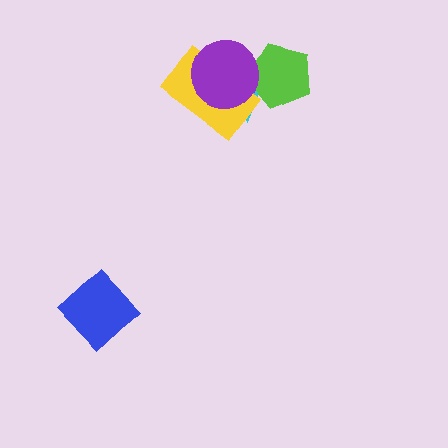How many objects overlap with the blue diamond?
0 objects overlap with the blue diamond.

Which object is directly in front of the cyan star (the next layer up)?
The yellow rectangle is directly in front of the cyan star.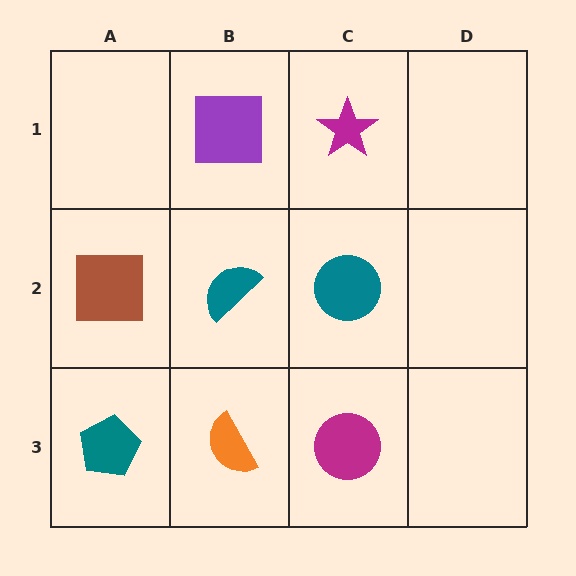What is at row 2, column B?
A teal semicircle.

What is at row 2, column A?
A brown square.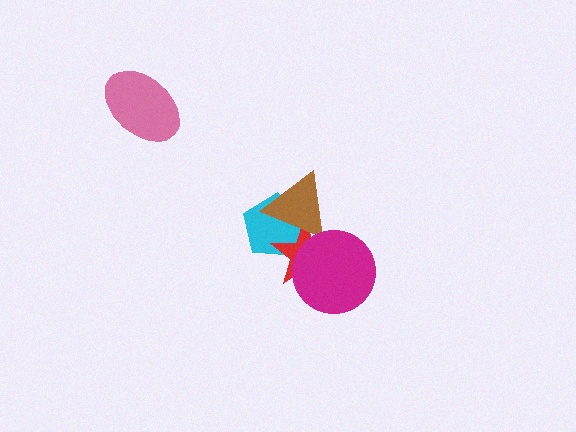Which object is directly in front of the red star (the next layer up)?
The brown triangle is directly in front of the red star.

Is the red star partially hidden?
Yes, it is partially covered by another shape.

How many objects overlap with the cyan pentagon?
2 objects overlap with the cyan pentagon.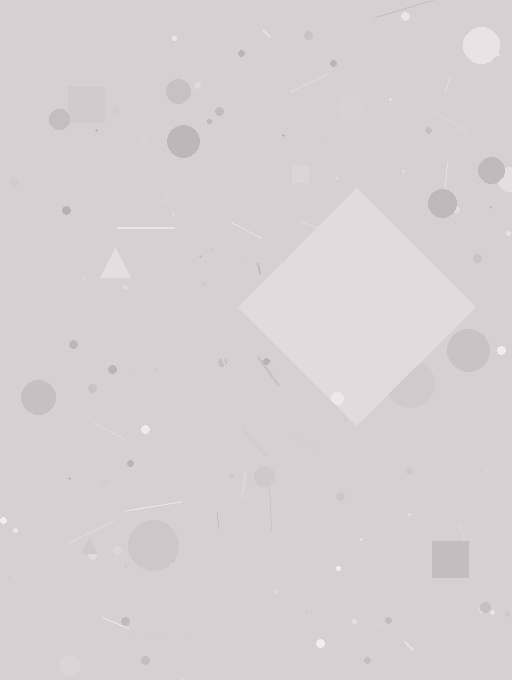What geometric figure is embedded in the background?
A diamond is embedded in the background.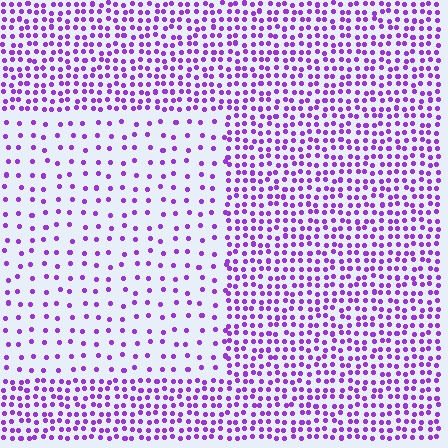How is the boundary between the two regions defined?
The boundary is defined by a change in element density (approximately 2.6x ratio). All elements are the same color, size, and shape.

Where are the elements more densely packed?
The elements are more densely packed outside the rectangle boundary.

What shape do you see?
I see a rectangle.